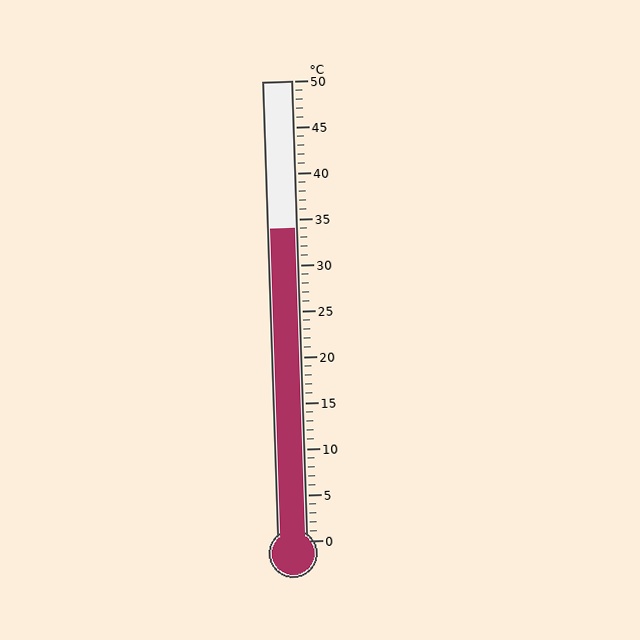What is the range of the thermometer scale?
The thermometer scale ranges from 0°C to 50°C.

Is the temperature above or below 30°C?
The temperature is above 30°C.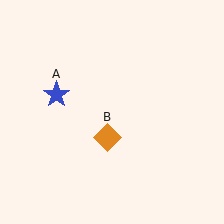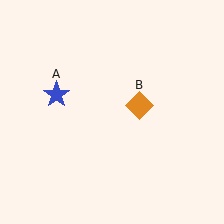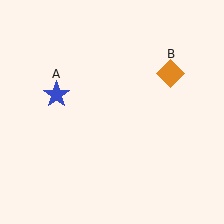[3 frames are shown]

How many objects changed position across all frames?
1 object changed position: orange diamond (object B).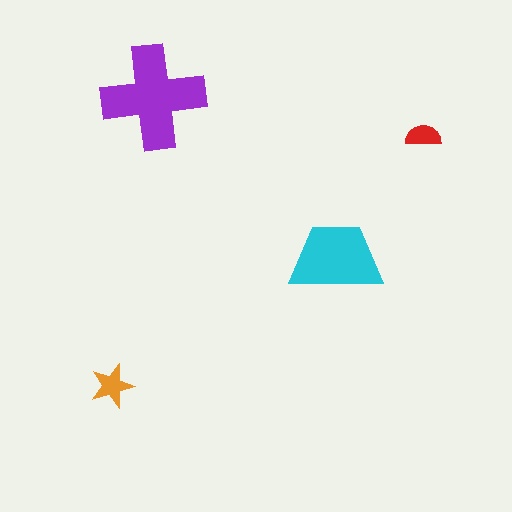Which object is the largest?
The purple cross.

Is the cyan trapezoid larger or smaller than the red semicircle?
Larger.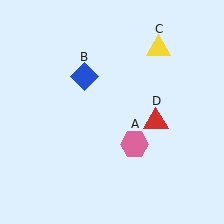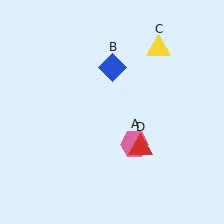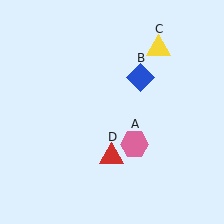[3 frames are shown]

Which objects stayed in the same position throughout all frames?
Pink hexagon (object A) and yellow triangle (object C) remained stationary.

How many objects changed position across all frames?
2 objects changed position: blue diamond (object B), red triangle (object D).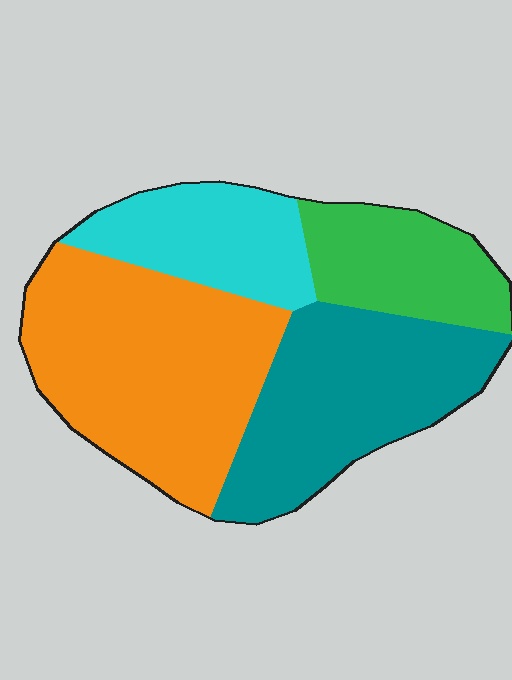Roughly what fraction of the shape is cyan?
Cyan takes up about one sixth (1/6) of the shape.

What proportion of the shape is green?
Green takes up about one sixth (1/6) of the shape.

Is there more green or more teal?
Teal.